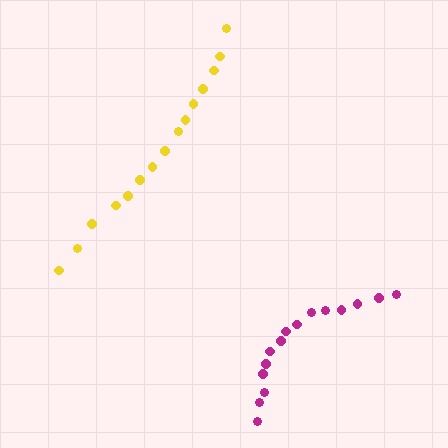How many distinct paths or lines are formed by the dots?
There are 2 distinct paths.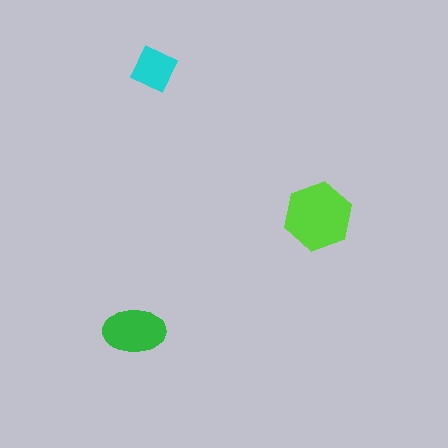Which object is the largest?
The lime hexagon.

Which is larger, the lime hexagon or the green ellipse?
The lime hexagon.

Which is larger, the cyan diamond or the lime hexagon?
The lime hexagon.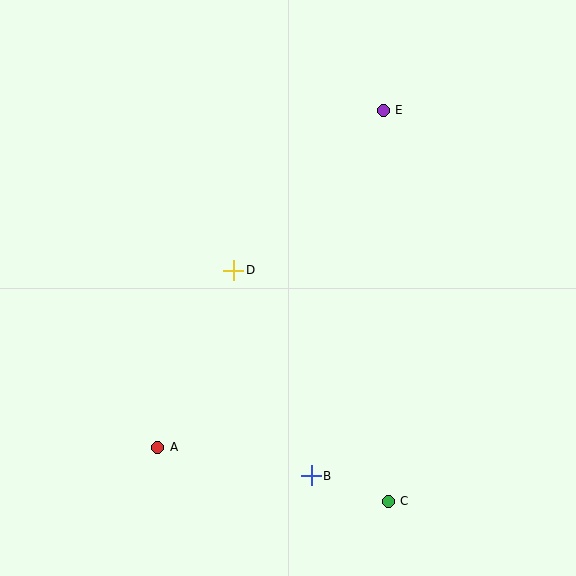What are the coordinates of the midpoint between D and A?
The midpoint between D and A is at (196, 359).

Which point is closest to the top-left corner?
Point D is closest to the top-left corner.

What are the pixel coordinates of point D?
Point D is at (234, 270).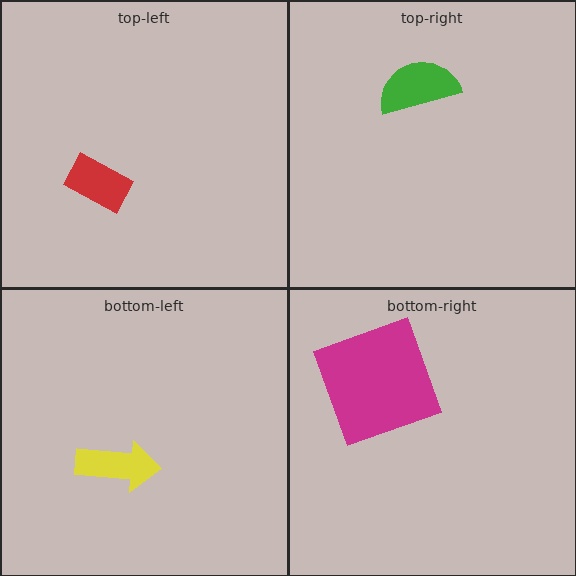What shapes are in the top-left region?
The red rectangle.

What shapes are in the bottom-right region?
The magenta square.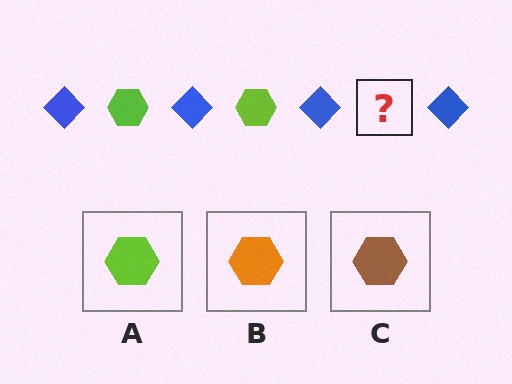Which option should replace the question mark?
Option A.